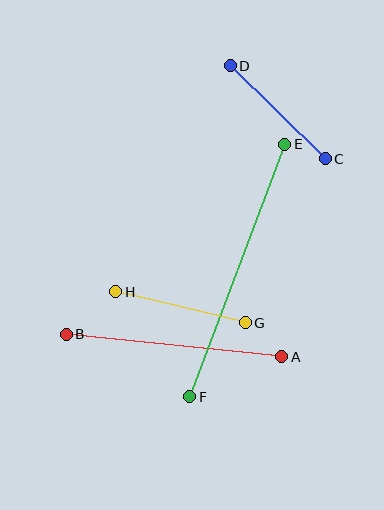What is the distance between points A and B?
The distance is approximately 217 pixels.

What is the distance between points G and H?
The distance is approximately 133 pixels.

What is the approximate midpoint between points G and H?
The midpoint is at approximately (180, 307) pixels.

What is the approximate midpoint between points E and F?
The midpoint is at approximately (237, 271) pixels.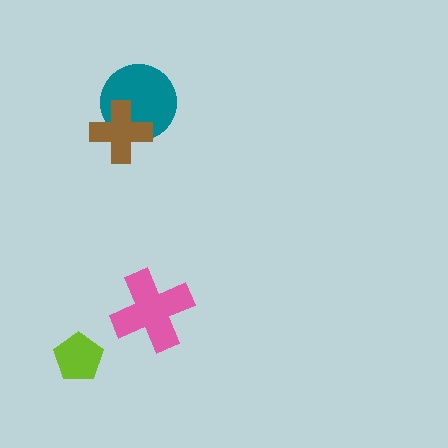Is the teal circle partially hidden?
Yes, it is partially covered by another shape.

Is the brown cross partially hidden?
No, no other shape covers it.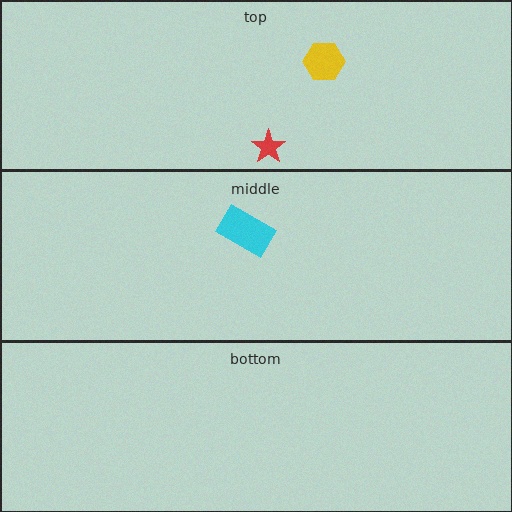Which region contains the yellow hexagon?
The top region.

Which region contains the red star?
The top region.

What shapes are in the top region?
The red star, the yellow hexagon.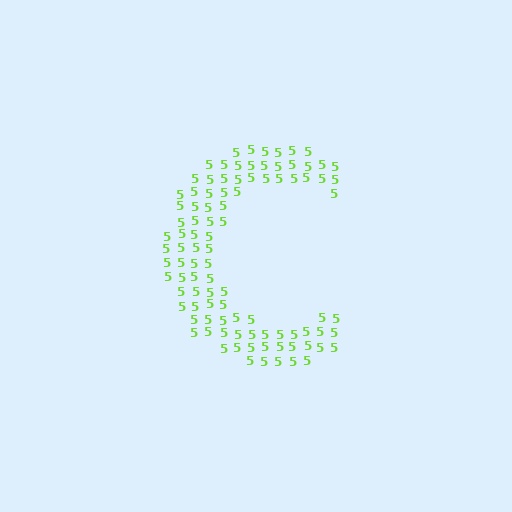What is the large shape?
The large shape is the letter C.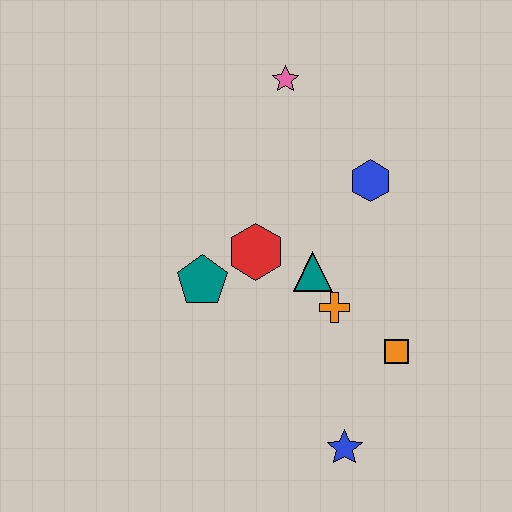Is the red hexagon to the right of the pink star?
No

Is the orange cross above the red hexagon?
No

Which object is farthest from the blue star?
The pink star is farthest from the blue star.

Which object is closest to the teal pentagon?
The red hexagon is closest to the teal pentagon.